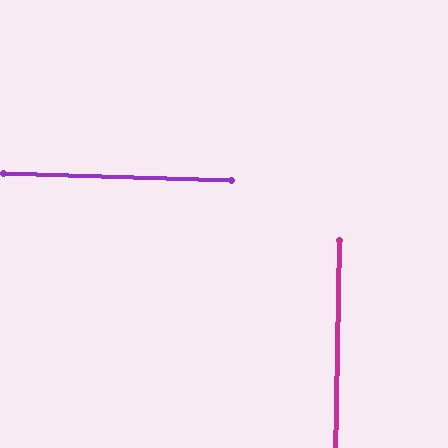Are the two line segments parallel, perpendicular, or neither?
Perpendicular — they meet at approximately 89°.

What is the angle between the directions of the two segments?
Approximately 89 degrees.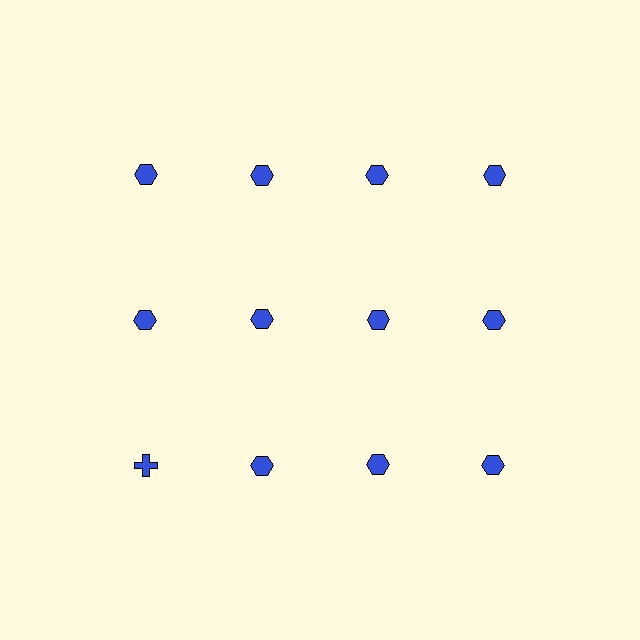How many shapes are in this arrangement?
There are 12 shapes arranged in a grid pattern.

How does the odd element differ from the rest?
It has a different shape: cross instead of hexagon.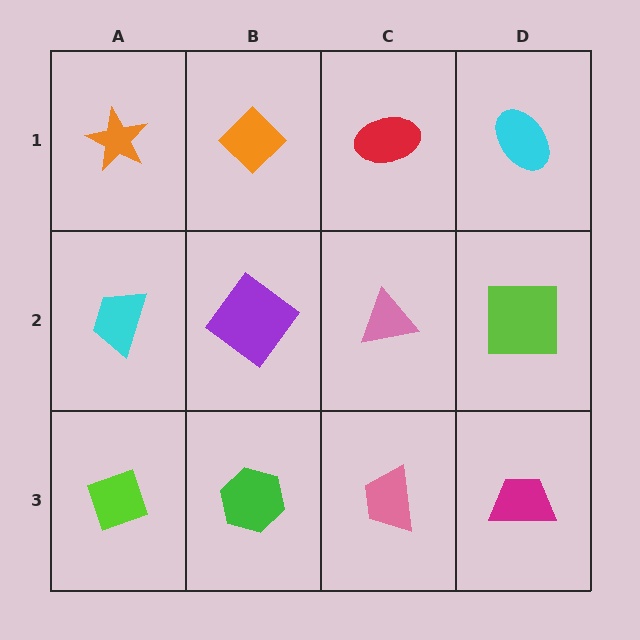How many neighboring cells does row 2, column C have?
4.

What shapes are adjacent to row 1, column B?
A purple diamond (row 2, column B), an orange star (row 1, column A), a red ellipse (row 1, column C).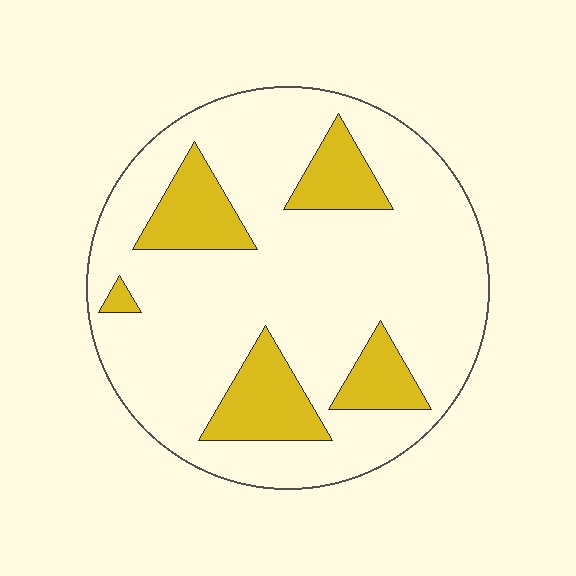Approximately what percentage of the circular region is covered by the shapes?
Approximately 20%.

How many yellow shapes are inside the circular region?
5.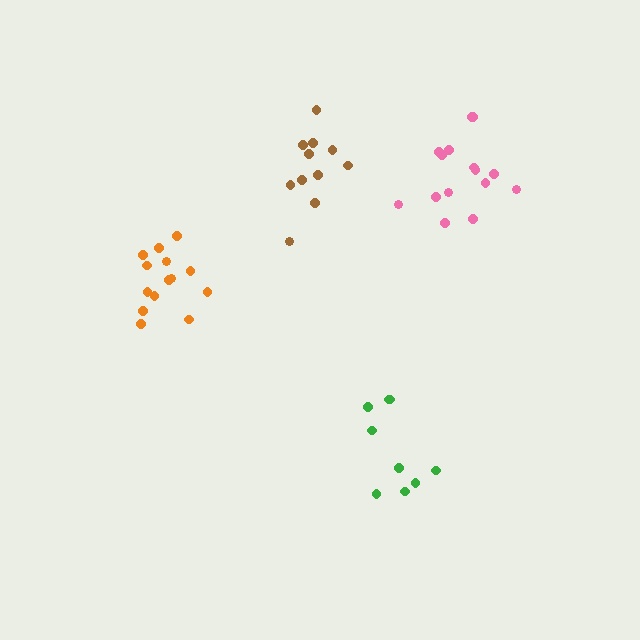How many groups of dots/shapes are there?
There are 4 groups.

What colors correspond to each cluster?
The clusters are colored: pink, green, orange, brown.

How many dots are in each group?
Group 1: 15 dots, Group 2: 9 dots, Group 3: 14 dots, Group 4: 11 dots (49 total).